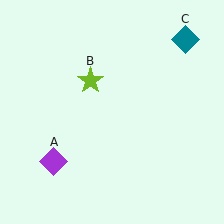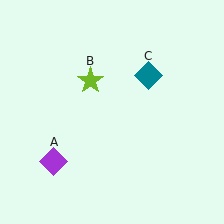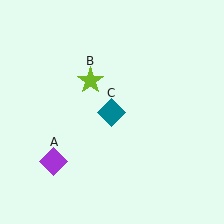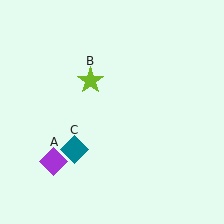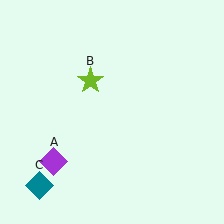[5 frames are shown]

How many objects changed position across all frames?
1 object changed position: teal diamond (object C).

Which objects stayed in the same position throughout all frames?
Purple diamond (object A) and lime star (object B) remained stationary.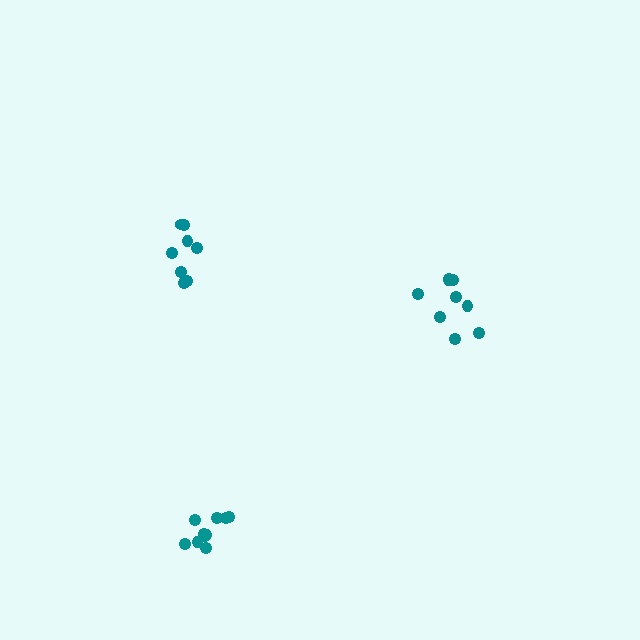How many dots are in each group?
Group 1: 8 dots, Group 2: 10 dots, Group 3: 9 dots (27 total).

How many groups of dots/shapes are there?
There are 3 groups.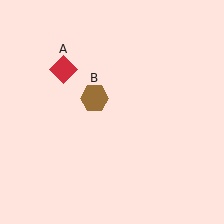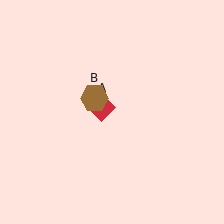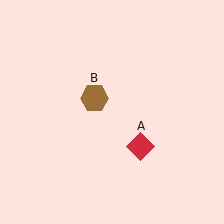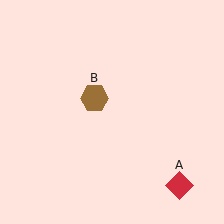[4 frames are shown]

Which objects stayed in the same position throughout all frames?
Brown hexagon (object B) remained stationary.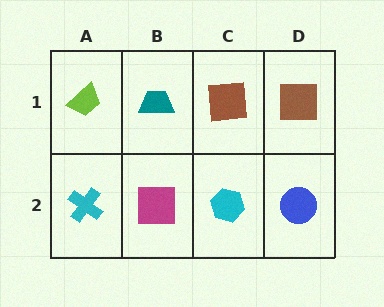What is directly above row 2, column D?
A brown square.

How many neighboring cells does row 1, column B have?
3.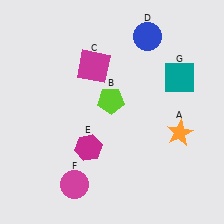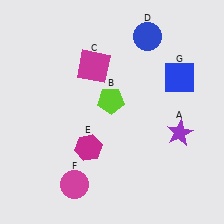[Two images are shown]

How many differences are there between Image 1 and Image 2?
There are 2 differences between the two images.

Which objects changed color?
A changed from orange to purple. G changed from teal to blue.